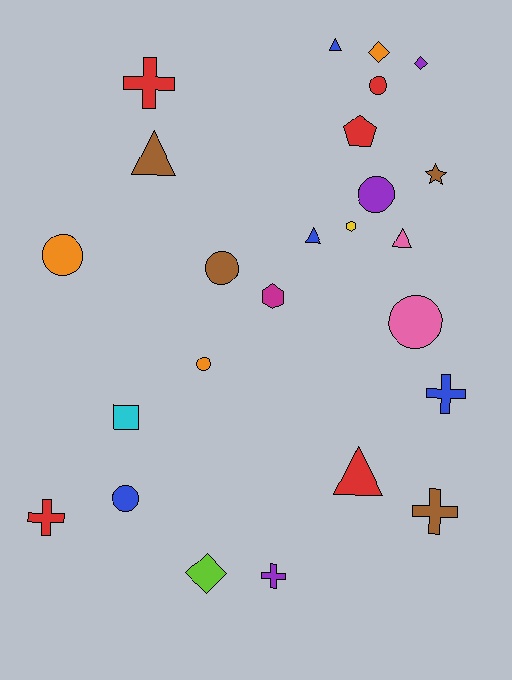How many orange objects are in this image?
There are 3 orange objects.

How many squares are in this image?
There is 1 square.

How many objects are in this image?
There are 25 objects.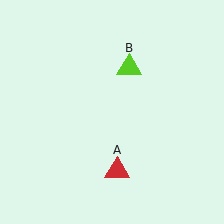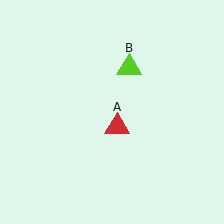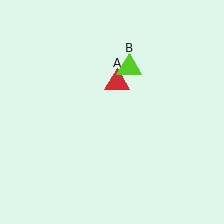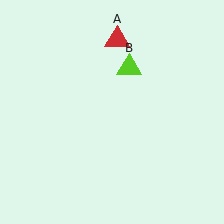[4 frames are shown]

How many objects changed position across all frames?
1 object changed position: red triangle (object A).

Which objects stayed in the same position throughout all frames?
Lime triangle (object B) remained stationary.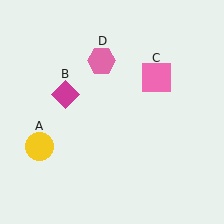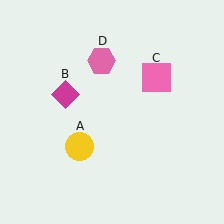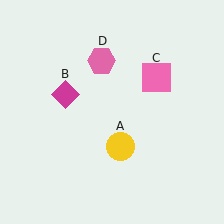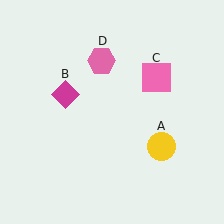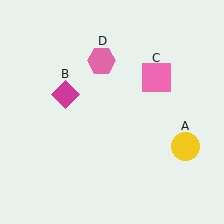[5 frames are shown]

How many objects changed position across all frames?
1 object changed position: yellow circle (object A).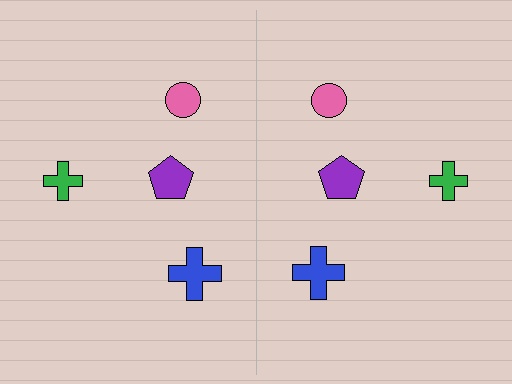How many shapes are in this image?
There are 8 shapes in this image.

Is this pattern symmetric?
Yes, this pattern has bilateral (reflection) symmetry.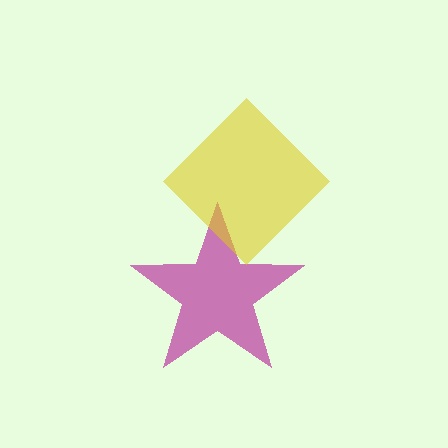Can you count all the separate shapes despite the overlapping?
Yes, there are 2 separate shapes.